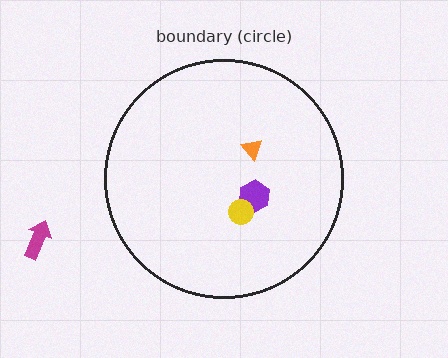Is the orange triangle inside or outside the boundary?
Inside.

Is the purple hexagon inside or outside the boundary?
Inside.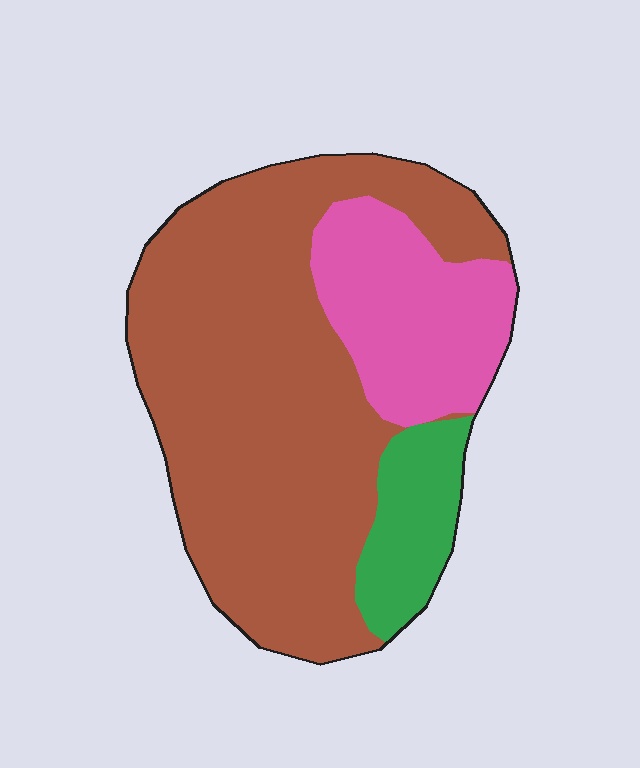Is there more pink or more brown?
Brown.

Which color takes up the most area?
Brown, at roughly 65%.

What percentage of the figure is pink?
Pink takes up about one fifth (1/5) of the figure.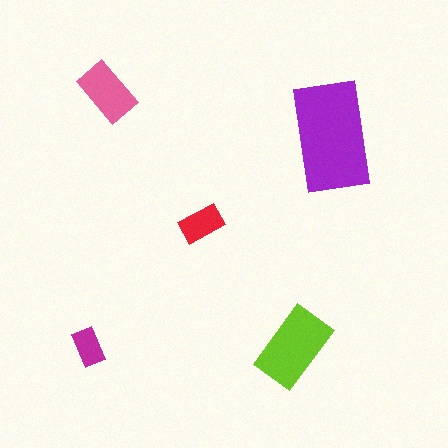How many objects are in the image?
There are 5 objects in the image.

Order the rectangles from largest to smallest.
the purple one, the lime one, the pink one, the red one, the magenta one.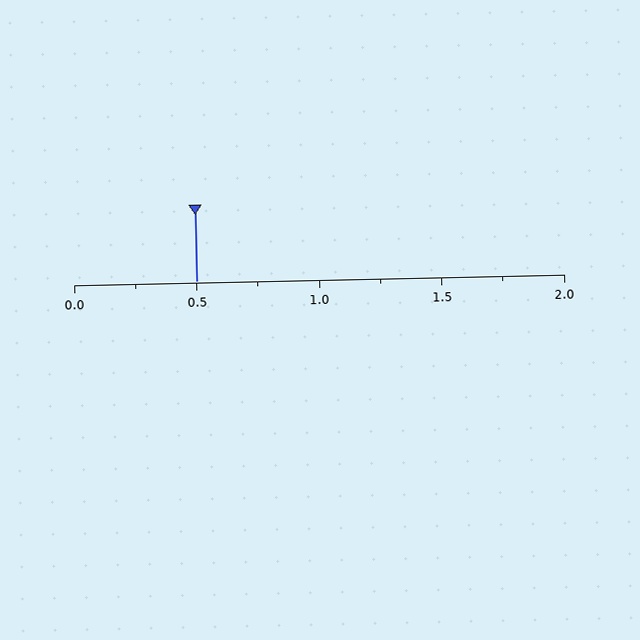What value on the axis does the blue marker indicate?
The marker indicates approximately 0.5.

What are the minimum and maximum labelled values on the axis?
The axis runs from 0.0 to 2.0.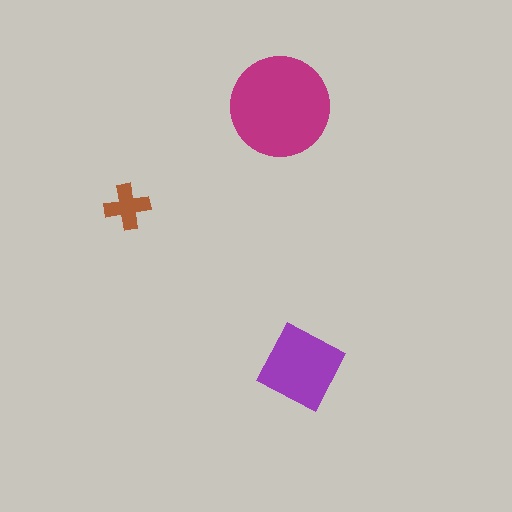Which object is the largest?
The magenta circle.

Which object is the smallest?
The brown cross.